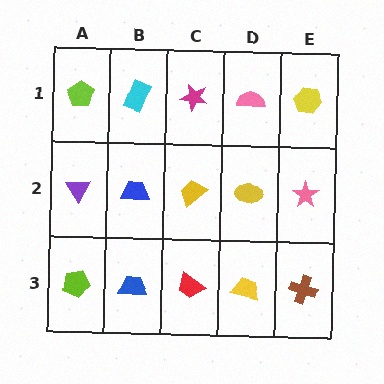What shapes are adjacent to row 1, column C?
A yellow trapezoid (row 2, column C), a cyan rectangle (row 1, column B), a pink semicircle (row 1, column D).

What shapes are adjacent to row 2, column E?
A yellow hexagon (row 1, column E), a brown cross (row 3, column E), a yellow ellipse (row 2, column D).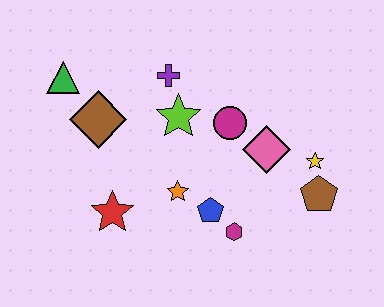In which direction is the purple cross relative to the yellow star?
The purple cross is to the left of the yellow star.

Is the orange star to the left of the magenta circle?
Yes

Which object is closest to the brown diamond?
The green triangle is closest to the brown diamond.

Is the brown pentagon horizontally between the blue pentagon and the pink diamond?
No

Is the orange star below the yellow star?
Yes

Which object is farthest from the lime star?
The brown pentagon is farthest from the lime star.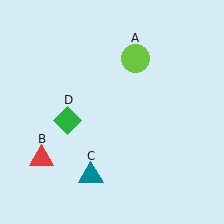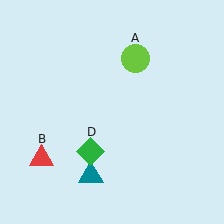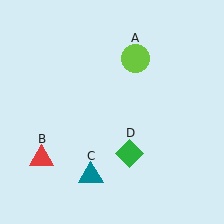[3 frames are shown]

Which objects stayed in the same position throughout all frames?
Lime circle (object A) and red triangle (object B) and teal triangle (object C) remained stationary.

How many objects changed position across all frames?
1 object changed position: green diamond (object D).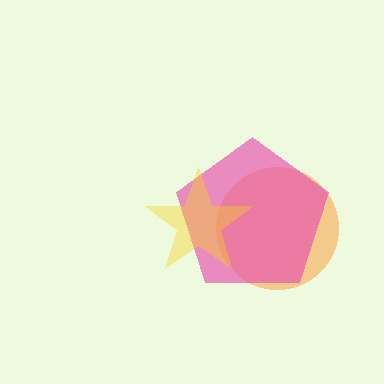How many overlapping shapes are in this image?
There are 3 overlapping shapes in the image.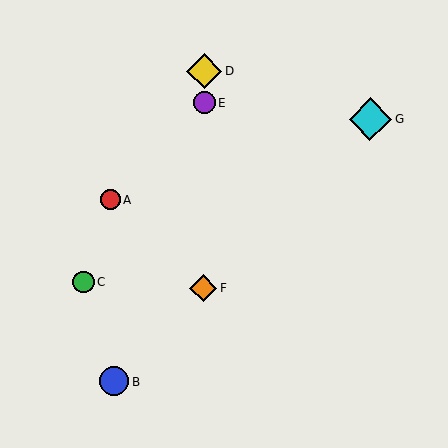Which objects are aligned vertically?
Objects D, E, F are aligned vertically.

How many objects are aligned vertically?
3 objects (D, E, F) are aligned vertically.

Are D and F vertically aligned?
Yes, both are at x≈204.